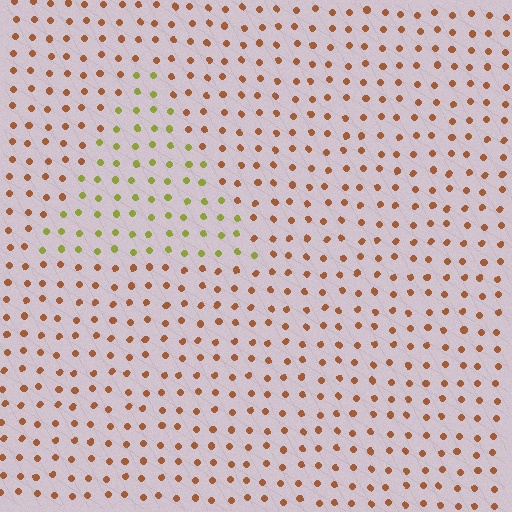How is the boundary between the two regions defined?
The boundary is defined purely by a slight shift in hue (about 53 degrees). Spacing, size, and orientation are identical on both sides.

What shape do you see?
I see a triangle.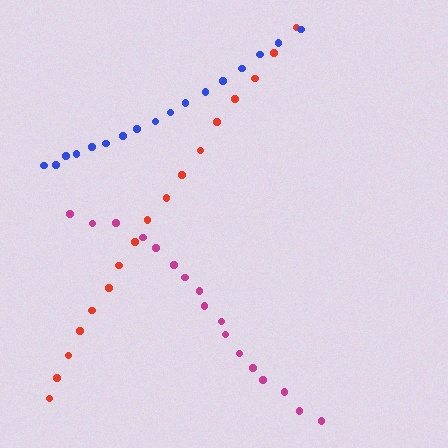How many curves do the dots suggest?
There are 3 distinct paths.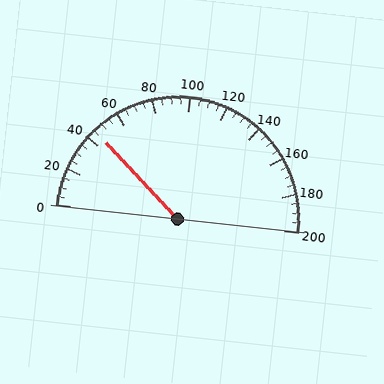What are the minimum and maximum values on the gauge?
The gauge ranges from 0 to 200.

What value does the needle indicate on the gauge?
The needle indicates approximately 45.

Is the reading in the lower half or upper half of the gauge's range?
The reading is in the lower half of the range (0 to 200).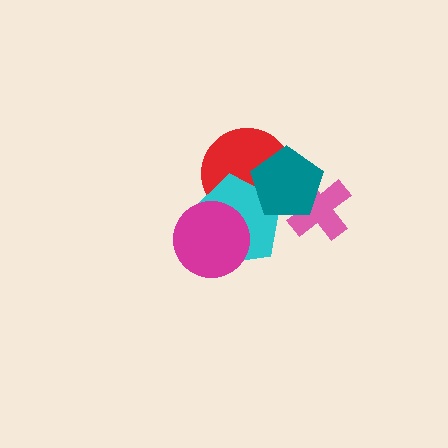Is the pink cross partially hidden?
Yes, it is partially covered by another shape.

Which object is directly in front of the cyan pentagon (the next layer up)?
The teal pentagon is directly in front of the cyan pentagon.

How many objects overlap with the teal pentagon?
3 objects overlap with the teal pentagon.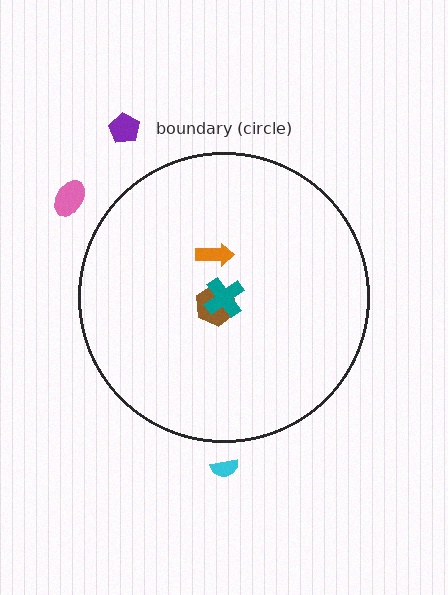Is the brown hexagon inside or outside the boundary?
Inside.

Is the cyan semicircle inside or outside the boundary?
Outside.